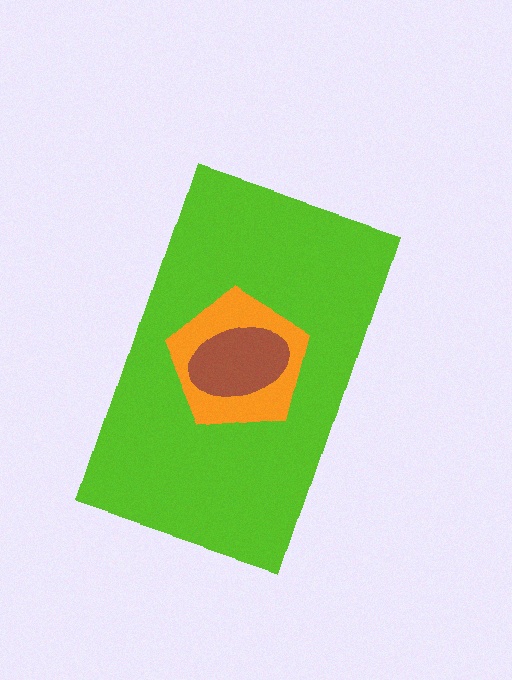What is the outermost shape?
The lime rectangle.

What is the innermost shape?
The brown ellipse.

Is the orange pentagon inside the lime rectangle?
Yes.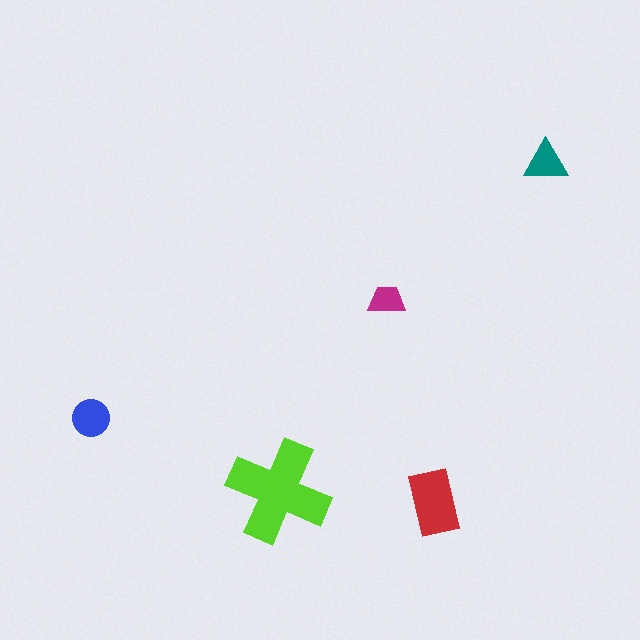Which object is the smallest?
The magenta trapezoid.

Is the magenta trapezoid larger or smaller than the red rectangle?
Smaller.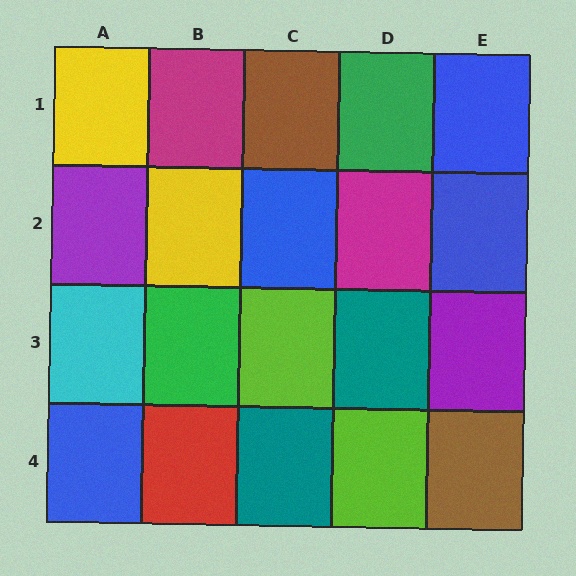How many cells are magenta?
2 cells are magenta.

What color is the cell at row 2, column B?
Yellow.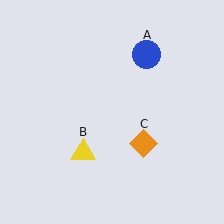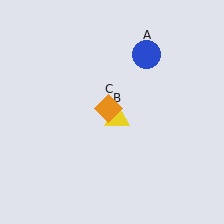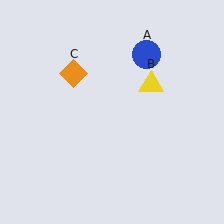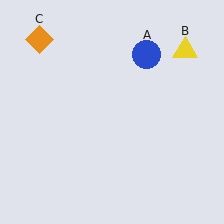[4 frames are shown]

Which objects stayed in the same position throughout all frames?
Blue circle (object A) remained stationary.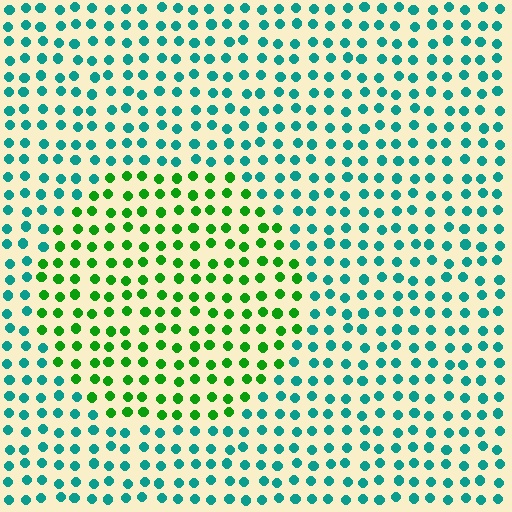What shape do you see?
I see a circle.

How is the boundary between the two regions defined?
The boundary is defined purely by a slight shift in hue (about 53 degrees). Spacing, size, and orientation are identical on both sides.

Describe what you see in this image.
The image is filled with small teal elements in a uniform arrangement. A circle-shaped region is visible where the elements are tinted to a slightly different hue, forming a subtle color boundary.